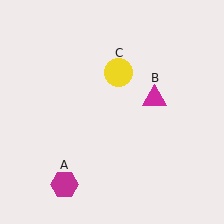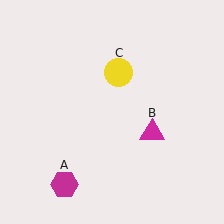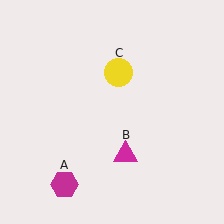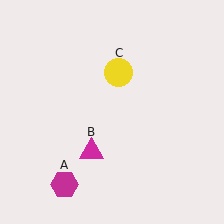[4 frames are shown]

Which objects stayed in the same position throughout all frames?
Magenta hexagon (object A) and yellow circle (object C) remained stationary.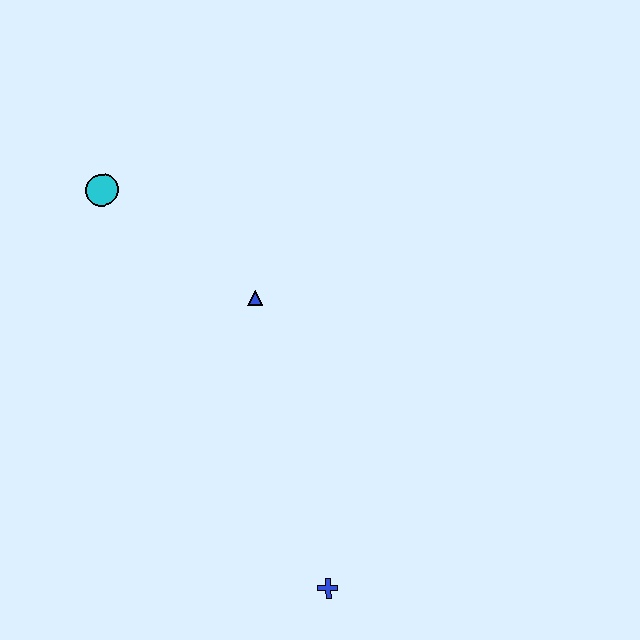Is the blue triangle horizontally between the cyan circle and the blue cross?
Yes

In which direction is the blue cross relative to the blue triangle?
The blue cross is below the blue triangle.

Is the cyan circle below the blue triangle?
No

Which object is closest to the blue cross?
The blue triangle is closest to the blue cross.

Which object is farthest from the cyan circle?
The blue cross is farthest from the cyan circle.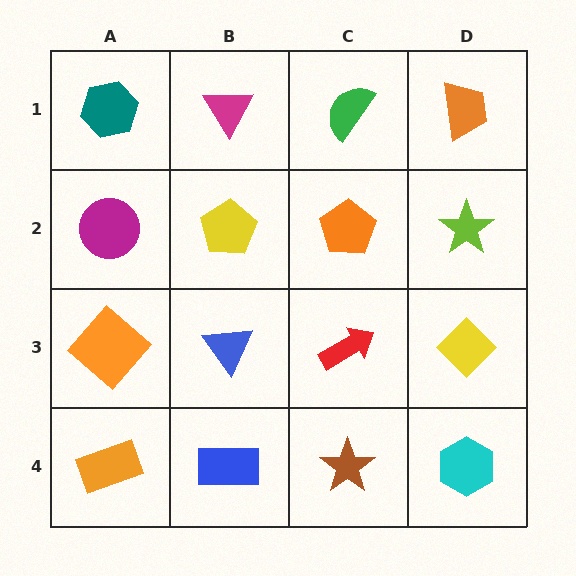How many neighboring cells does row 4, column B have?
3.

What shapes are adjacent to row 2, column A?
A teal hexagon (row 1, column A), an orange diamond (row 3, column A), a yellow pentagon (row 2, column B).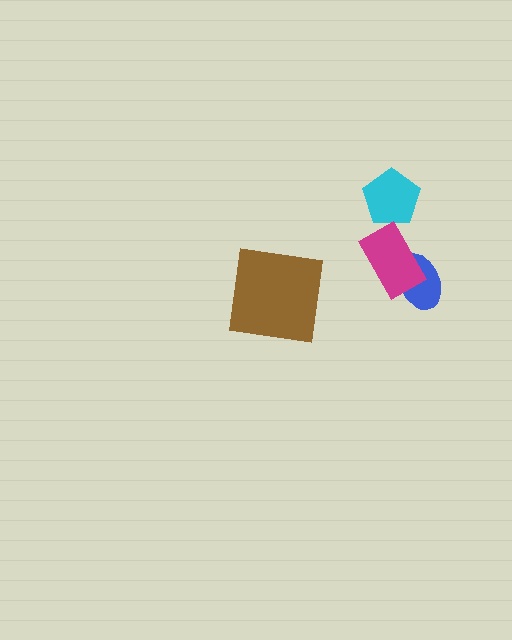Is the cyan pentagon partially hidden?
No, no other shape covers it.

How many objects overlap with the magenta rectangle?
1 object overlaps with the magenta rectangle.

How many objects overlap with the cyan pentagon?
0 objects overlap with the cyan pentagon.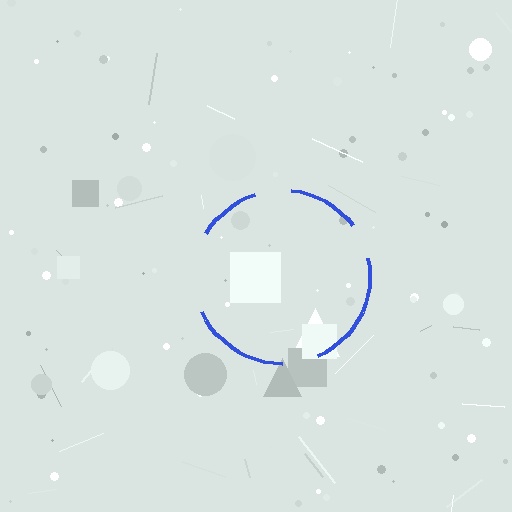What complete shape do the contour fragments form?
The contour fragments form a circle.